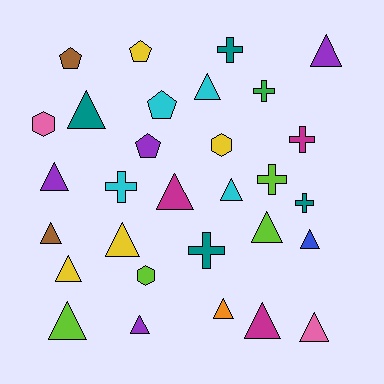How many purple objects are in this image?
There are 4 purple objects.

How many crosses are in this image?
There are 7 crosses.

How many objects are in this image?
There are 30 objects.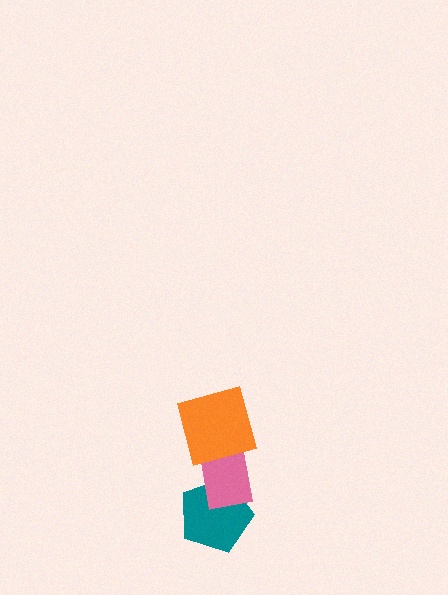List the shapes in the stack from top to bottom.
From top to bottom: the orange square, the pink rectangle, the teal pentagon.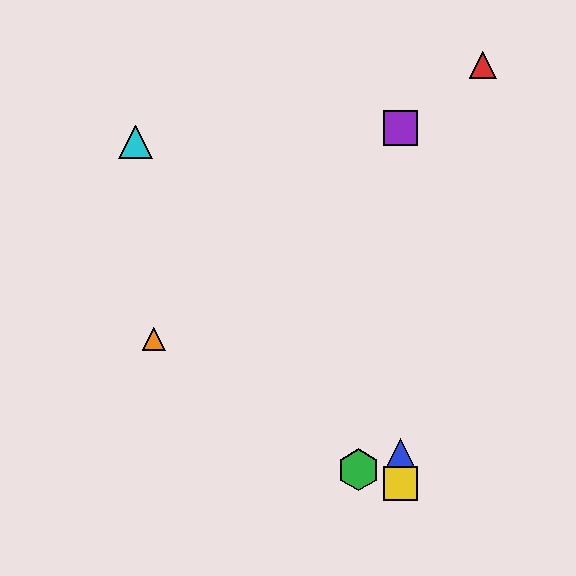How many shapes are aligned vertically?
3 shapes (the blue triangle, the yellow square, the purple square) are aligned vertically.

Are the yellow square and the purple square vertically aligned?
Yes, both are at x≈400.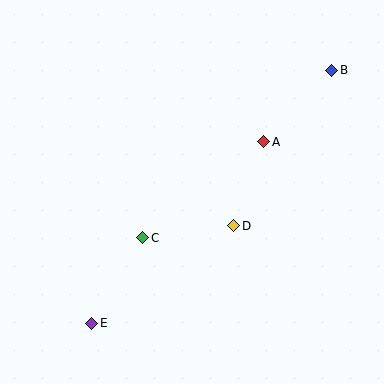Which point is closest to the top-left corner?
Point C is closest to the top-left corner.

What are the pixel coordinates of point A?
Point A is at (264, 142).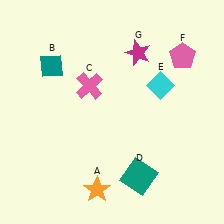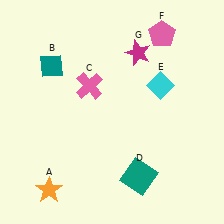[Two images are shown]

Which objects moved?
The objects that moved are: the orange star (A), the pink pentagon (F).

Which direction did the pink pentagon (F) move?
The pink pentagon (F) moved up.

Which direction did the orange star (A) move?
The orange star (A) moved left.